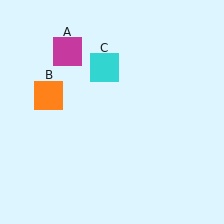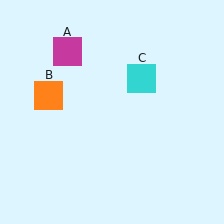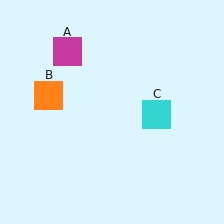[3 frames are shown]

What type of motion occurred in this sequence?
The cyan square (object C) rotated clockwise around the center of the scene.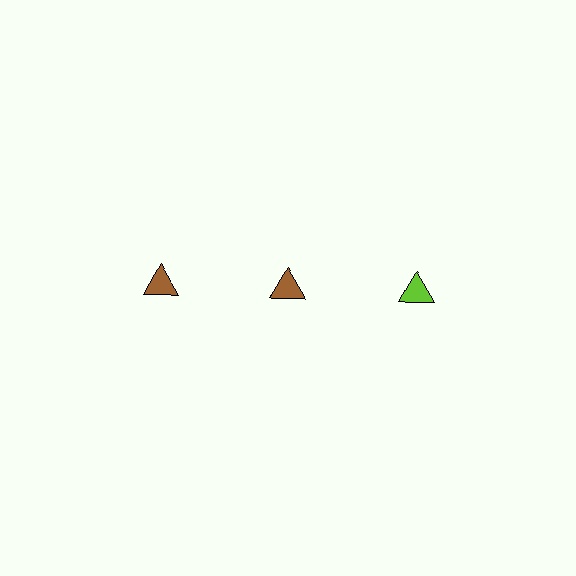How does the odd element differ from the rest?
It has a different color: lime instead of brown.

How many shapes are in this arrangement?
There are 3 shapes arranged in a grid pattern.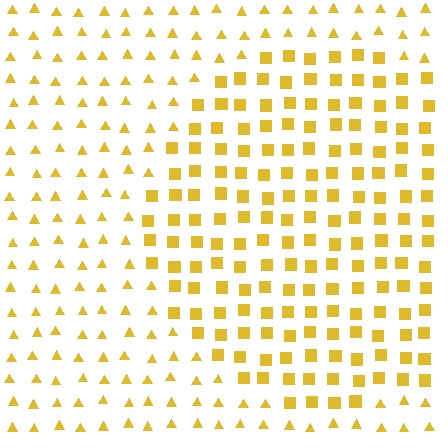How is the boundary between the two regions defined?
The boundary is defined by a change in element shape: squares inside vs. triangles outside. All elements share the same color and spacing.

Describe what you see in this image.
The image is filled with small yellow elements arranged in a uniform grid. A circle-shaped region contains squares, while the surrounding area contains triangles. The boundary is defined purely by the change in element shape.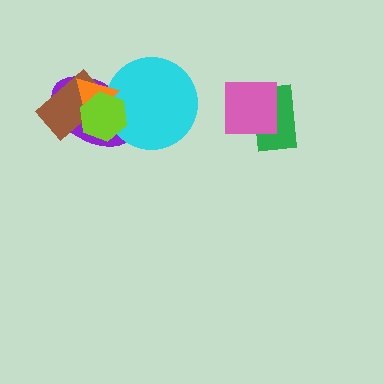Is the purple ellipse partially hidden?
Yes, it is partially covered by another shape.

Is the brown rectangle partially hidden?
Yes, it is partially covered by another shape.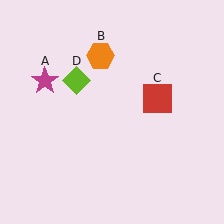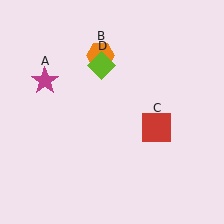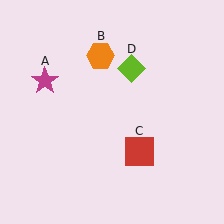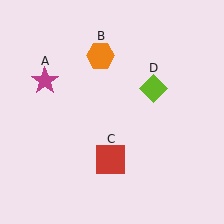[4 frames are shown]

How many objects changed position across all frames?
2 objects changed position: red square (object C), lime diamond (object D).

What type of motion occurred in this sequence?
The red square (object C), lime diamond (object D) rotated clockwise around the center of the scene.